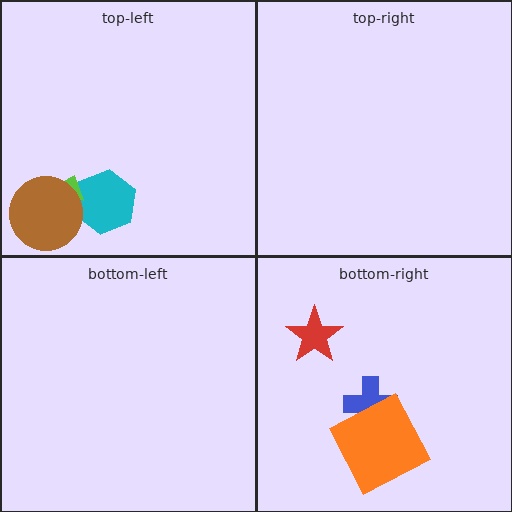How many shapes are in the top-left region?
3.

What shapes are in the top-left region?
The cyan hexagon, the lime arrow, the brown circle.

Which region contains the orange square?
The bottom-right region.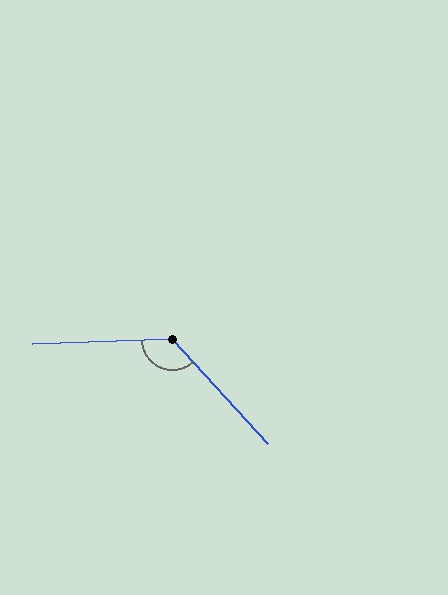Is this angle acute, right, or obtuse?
It is obtuse.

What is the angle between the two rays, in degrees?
Approximately 131 degrees.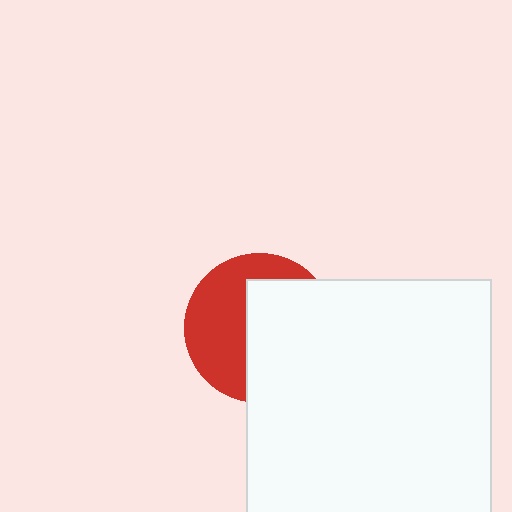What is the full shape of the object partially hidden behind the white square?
The partially hidden object is a red circle.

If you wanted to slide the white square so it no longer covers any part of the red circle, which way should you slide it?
Slide it right — that is the most direct way to separate the two shapes.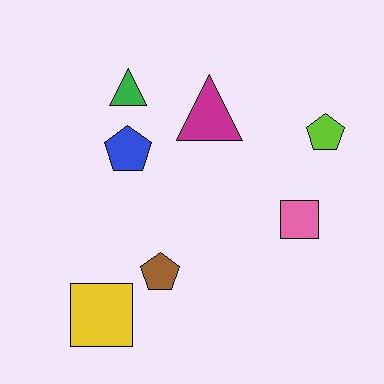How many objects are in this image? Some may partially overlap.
There are 7 objects.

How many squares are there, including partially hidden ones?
There are 2 squares.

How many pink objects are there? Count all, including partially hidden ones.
There is 1 pink object.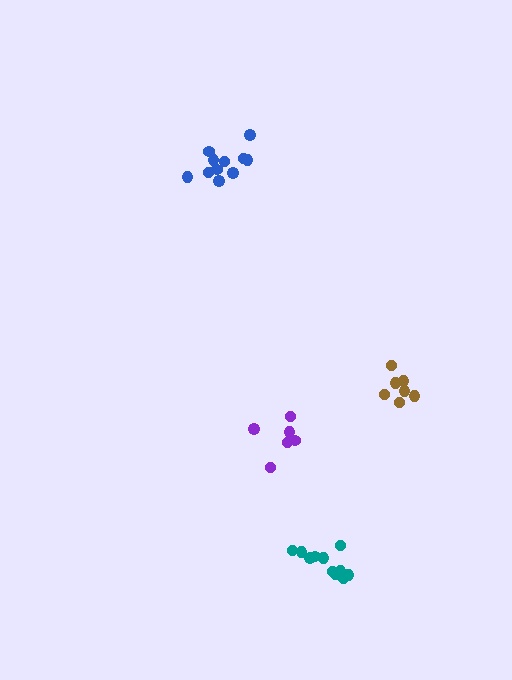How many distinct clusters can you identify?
There are 4 distinct clusters.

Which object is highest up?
The blue cluster is topmost.